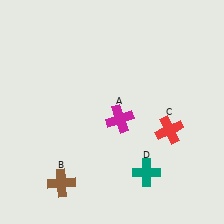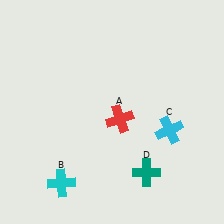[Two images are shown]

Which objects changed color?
A changed from magenta to red. B changed from brown to cyan. C changed from red to cyan.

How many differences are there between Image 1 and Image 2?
There are 3 differences between the two images.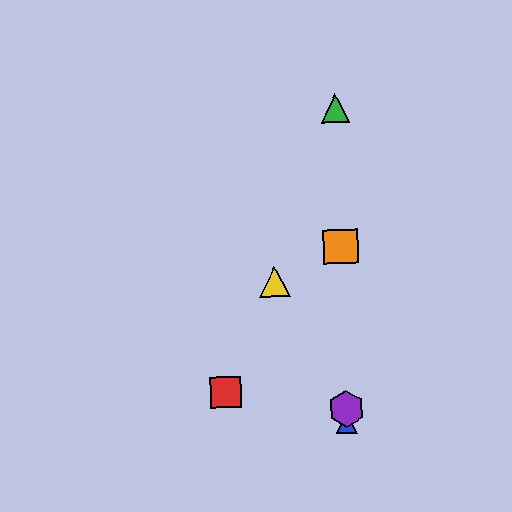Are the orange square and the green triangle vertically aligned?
Yes, both are at x≈340.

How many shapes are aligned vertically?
4 shapes (the blue triangle, the green triangle, the purple hexagon, the orange square) are aligned vertically.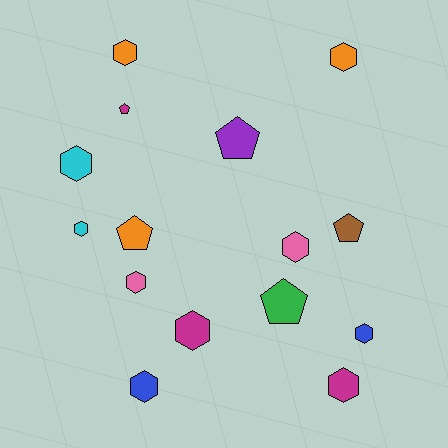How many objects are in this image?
There are 15 objects.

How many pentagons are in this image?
There are 5 pentagons.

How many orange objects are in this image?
There are 3 orange objects.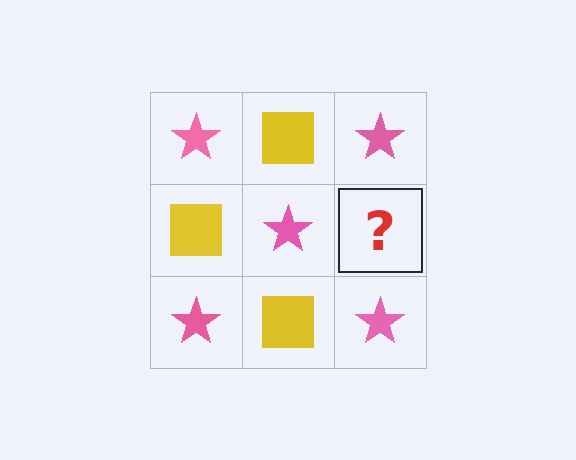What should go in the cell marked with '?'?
The missing cell should contain a yellow square.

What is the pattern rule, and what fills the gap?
The rule is that it alternates pink star and yellow square in a checkerboard pattern. The gap should be filled with a yellow square.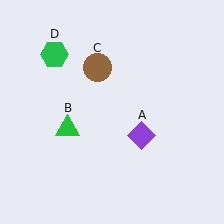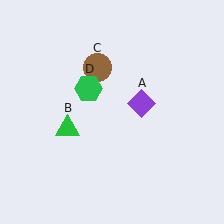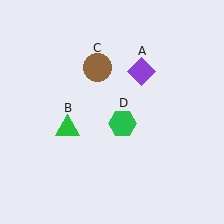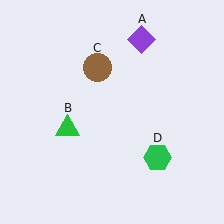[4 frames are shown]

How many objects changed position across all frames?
2 objects changed position: purple diamond (object A), green hexagon (object D).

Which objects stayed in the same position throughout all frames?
Green triangle (object B) and brown circle (object C) remained stationary.